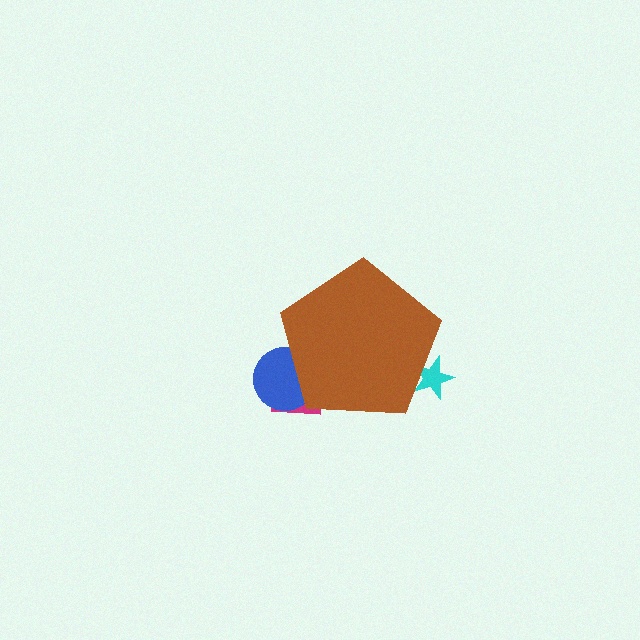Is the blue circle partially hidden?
Yes, the blue circle is partially hidden behind the brown pentagon.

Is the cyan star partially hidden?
Yes, the cyan star is partially hidden behind the brown pentagon.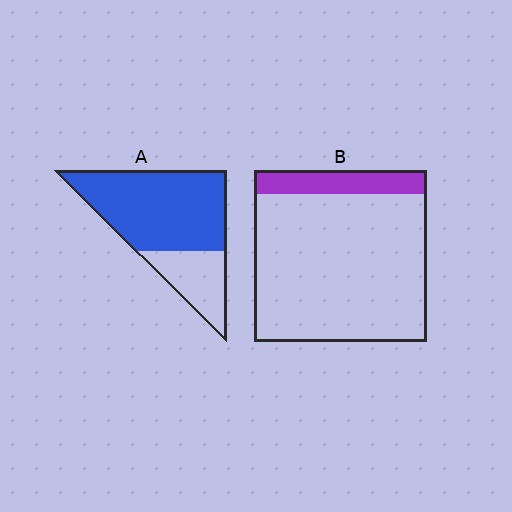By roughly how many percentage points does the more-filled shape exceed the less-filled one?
By roughly 60 percentage points (A over B).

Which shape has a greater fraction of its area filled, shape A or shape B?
Shape A.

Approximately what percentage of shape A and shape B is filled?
A is approximately 70% and B is approximately 15%.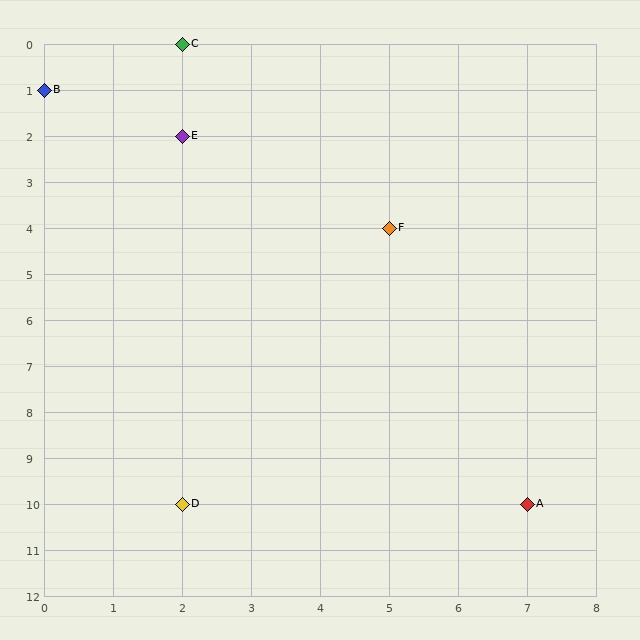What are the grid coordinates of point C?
Point C is at grid coordinates (2, 0).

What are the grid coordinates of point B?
Point B is at grid coordinates (0, 1).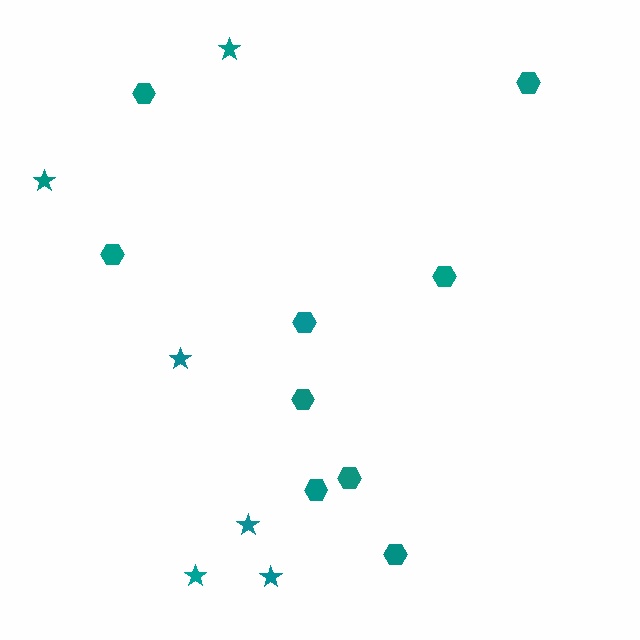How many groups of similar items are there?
There are 2 groups: one group of hexagons (9) and one group of stars (6).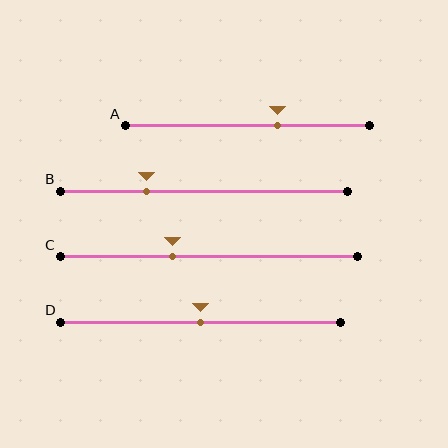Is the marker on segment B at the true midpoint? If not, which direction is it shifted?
No, the marker on segment B is shifted to the left by about 20% of the segment length.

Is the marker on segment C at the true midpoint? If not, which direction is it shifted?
No, the marker on segment C is shifted to the left by about 12% of the segment length.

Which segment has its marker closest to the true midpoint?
Segment D has its marker closest to the true midpoint.